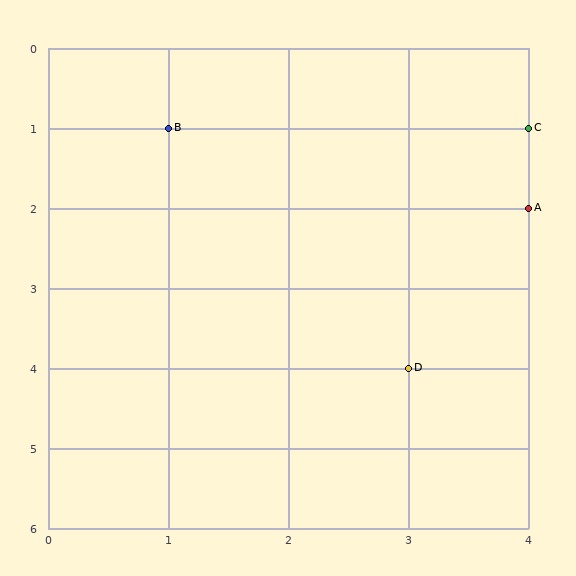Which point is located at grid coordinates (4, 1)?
Point C is at (4, 1).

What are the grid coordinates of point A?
Point A is at grid coordinates (4, 2).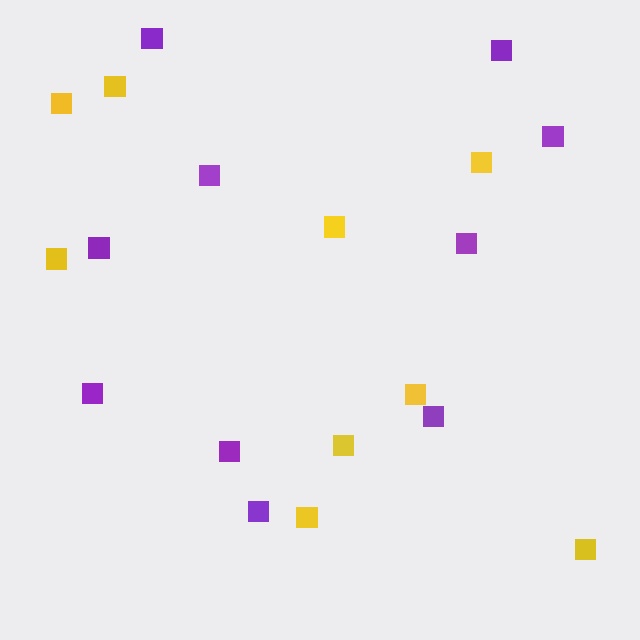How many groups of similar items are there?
There are 2 groups: one group of purple squares (10) and one group of yellow squares (9).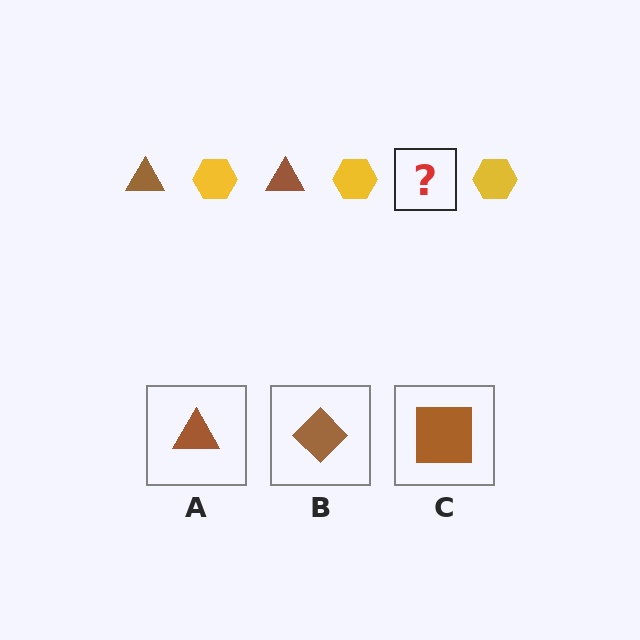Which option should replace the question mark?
Option A.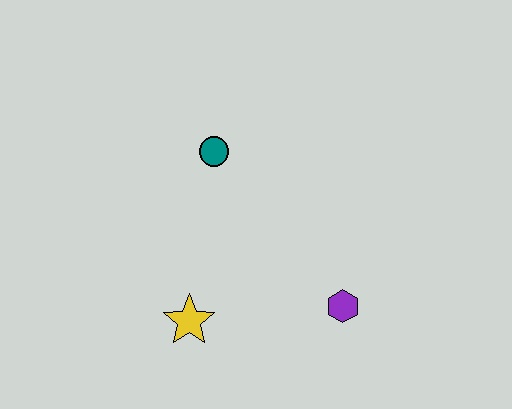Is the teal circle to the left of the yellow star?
No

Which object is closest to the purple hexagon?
The yellow star is closest to the purple hexagon.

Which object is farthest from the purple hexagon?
The teal circle is farthest from the purple hexagon.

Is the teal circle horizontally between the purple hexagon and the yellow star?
Yes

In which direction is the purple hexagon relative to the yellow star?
The purple hexagon is to the right of the yellow star.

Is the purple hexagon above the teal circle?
No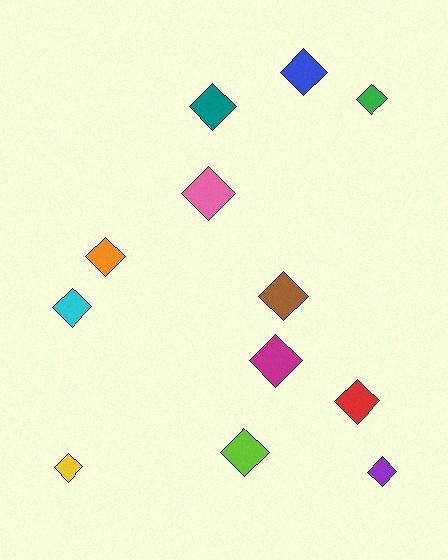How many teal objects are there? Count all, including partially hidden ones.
There is 1 teal object.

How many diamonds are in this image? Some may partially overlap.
There are 12 diamonds.